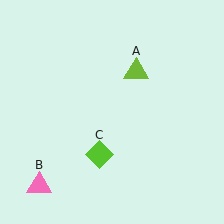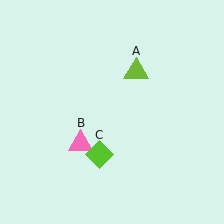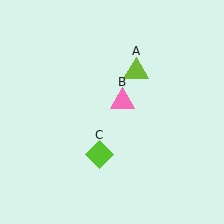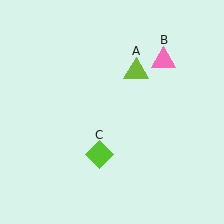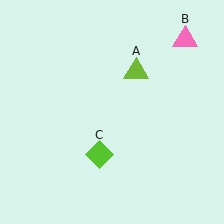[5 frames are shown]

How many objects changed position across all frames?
1 object changed position: pink triangle (object B).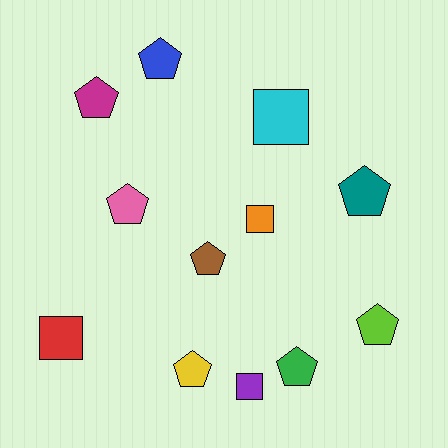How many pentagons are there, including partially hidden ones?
There are 8 pentagons.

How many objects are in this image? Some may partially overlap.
There are 12 objects.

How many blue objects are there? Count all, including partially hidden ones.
There is 1 blue object.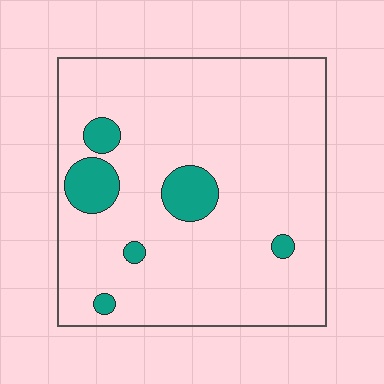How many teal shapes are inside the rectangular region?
6.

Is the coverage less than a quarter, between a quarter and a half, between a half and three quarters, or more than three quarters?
Less than a quarter.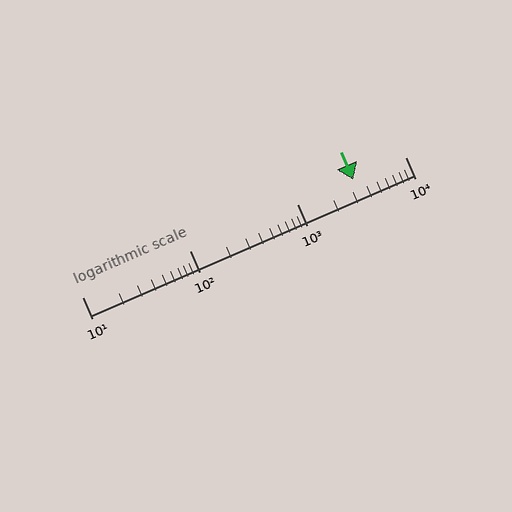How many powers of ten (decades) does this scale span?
The scale spans 3 decades, from 10 to 10000.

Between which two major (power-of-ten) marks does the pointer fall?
The pointer is between 1000 and 10000.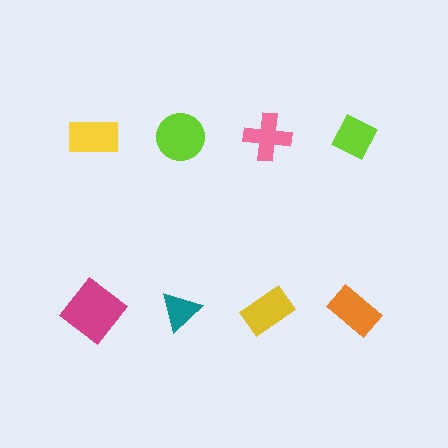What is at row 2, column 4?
An orange rectangle.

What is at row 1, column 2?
A lime circle.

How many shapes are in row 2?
4 shapes.